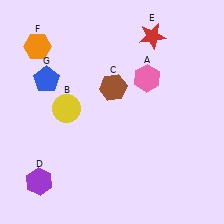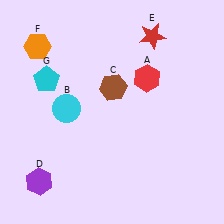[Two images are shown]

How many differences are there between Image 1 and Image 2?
There are 3 differences between the two images.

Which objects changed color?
A changed from pink to red. B changed from yellow to cyan. G changed from blue to cyan.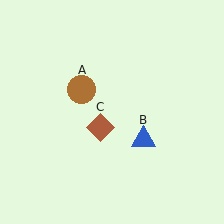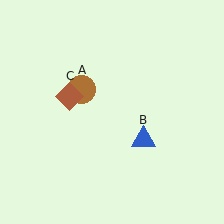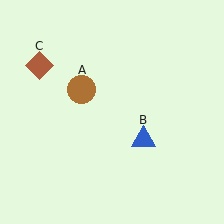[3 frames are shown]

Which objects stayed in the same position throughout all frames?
Brown circle (object A) and blue triangle (object B) remained stationary.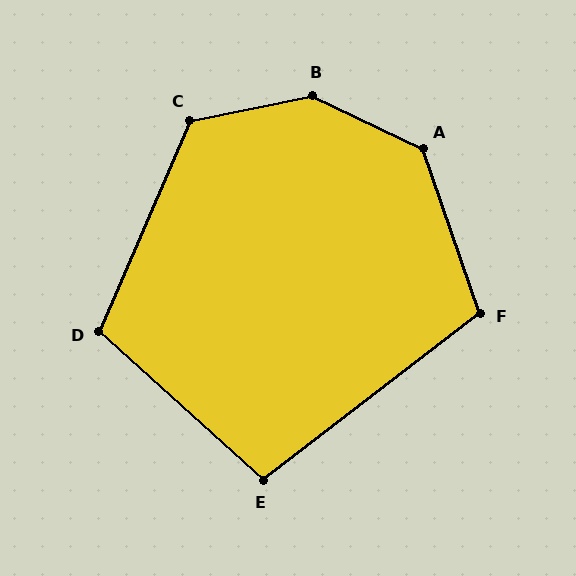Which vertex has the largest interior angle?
B, at approximately 143 degrees.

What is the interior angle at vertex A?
Approximately 135 degrees (obtuse).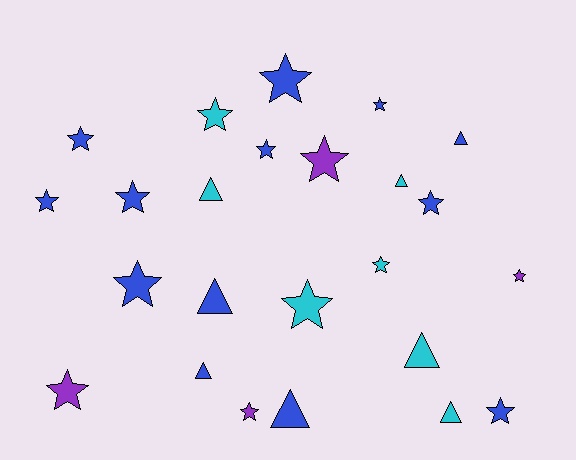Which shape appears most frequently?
Star, with 16 objects.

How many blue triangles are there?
There are 4 blue triangles.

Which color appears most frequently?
Blue, with 13 objects.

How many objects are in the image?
There are 24 objects.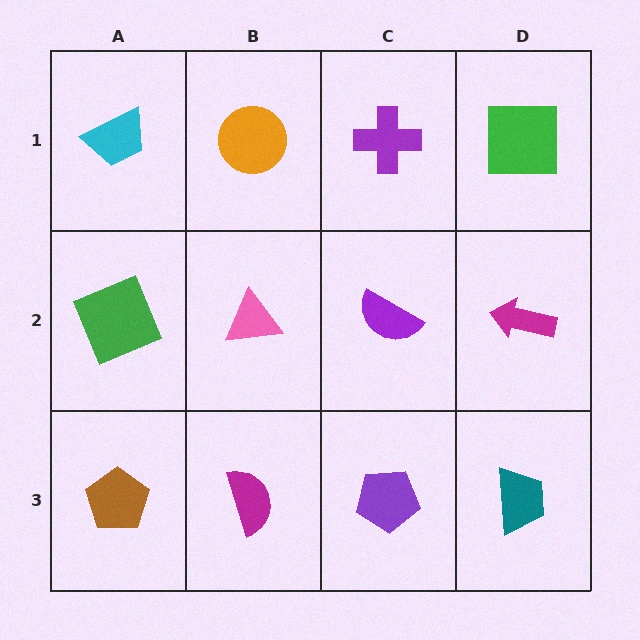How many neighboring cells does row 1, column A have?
2.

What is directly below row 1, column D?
A magenta arrow.